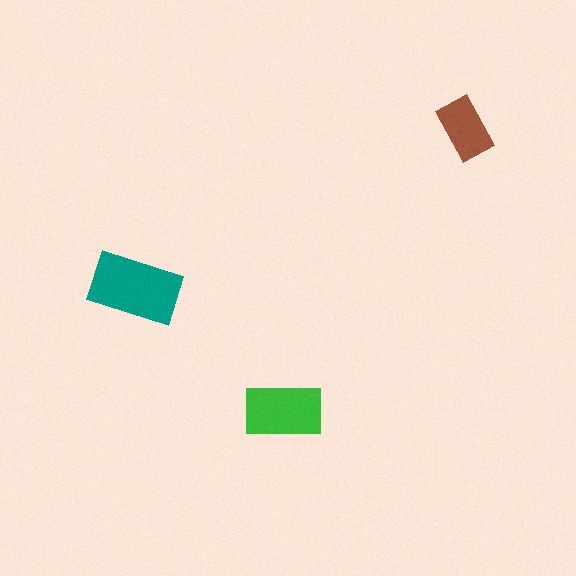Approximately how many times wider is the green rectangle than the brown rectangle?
About 1.5 times wider.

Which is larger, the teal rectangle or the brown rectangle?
The teal one.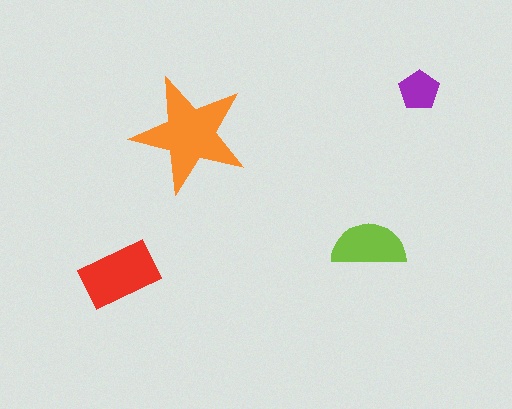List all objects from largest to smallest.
The orange star, the red rectangle, the lime semicircle, the purple pentagon.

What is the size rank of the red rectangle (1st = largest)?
2nd.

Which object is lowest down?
The red rectangle is bottommost.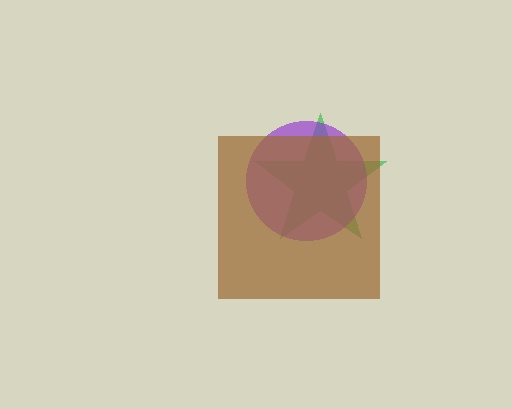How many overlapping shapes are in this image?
There are 3 overlapping shapes in the image.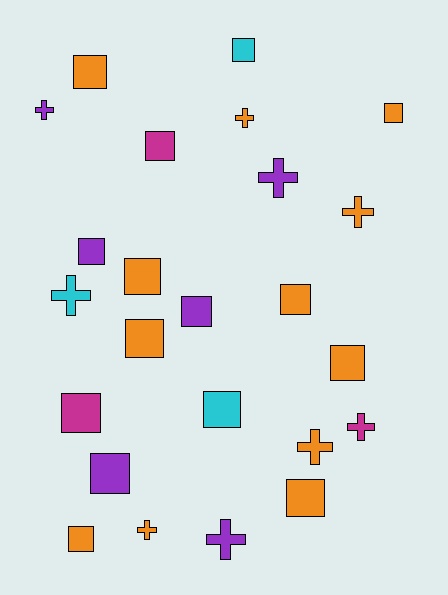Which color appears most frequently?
Orange, with 12 objects.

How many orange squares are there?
There are 8 orange squares.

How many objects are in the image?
There are 24 objects.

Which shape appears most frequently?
Square, with 15 objects.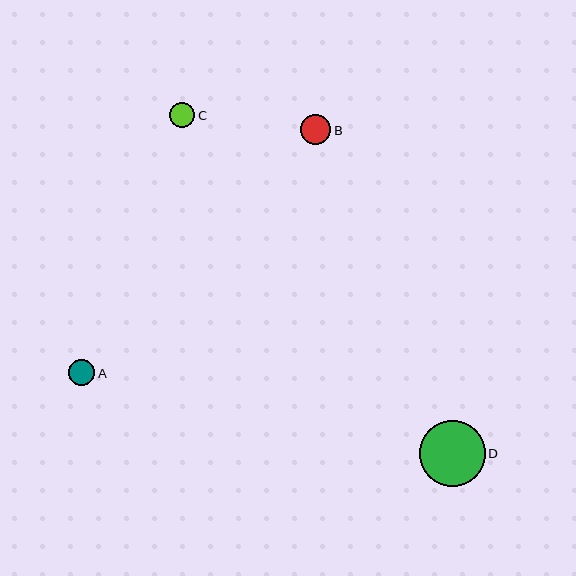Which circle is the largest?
Circle D is the largest with a size of approximately 66 pixels.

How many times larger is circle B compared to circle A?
Circle B is approximately 1.2 times the size of circle A.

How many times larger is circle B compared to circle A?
Circle B is approximately 1.2 times the size of circle A.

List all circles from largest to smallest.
From largest to smallest: D, B, A, C.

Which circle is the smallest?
Circle C is the smallest with a size of approximately 25 pixels.